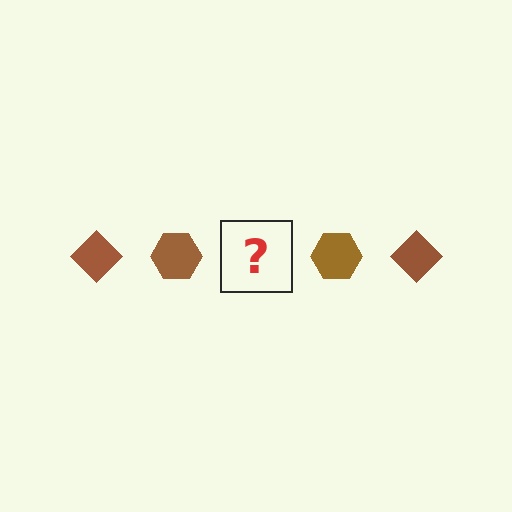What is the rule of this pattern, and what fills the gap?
The rule is that the pattern cycles through diamond, hexagon shapes in brown. The gap should be filled with a brown diamond.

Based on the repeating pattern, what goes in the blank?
The blank should be a brown diamond.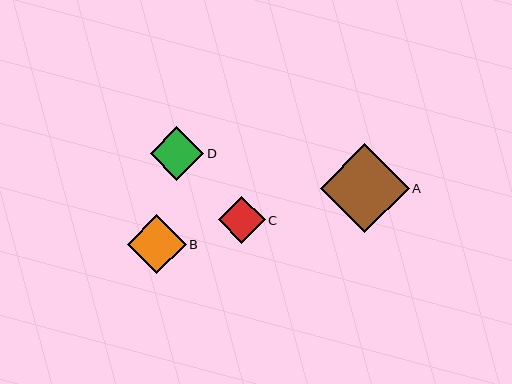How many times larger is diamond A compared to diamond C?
Diamond A is approximately 1.9 times the size of diamond C.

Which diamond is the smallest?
Diamond C is the smallest with a size of approximately 47 pixels.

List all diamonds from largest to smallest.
From largest to smallest: A, B, D, C.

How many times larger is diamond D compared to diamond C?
Diamond D is approximately 1.1 times the size of diamond C.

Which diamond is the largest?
Diamond A is the largest with a size of approximately 89 pixels.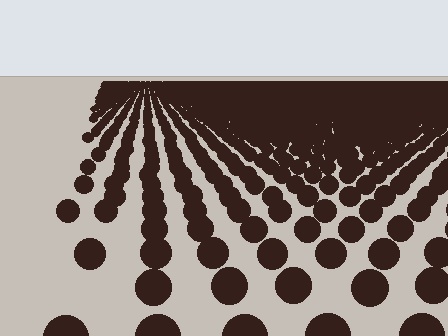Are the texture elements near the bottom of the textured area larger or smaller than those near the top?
Larger. Near the bottom, elements are closer to the viewer and appear at a bigger on-screen size.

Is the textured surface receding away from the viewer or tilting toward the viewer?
The surface is receding away from the viewer. Texture elements get smaller and denser toward the top.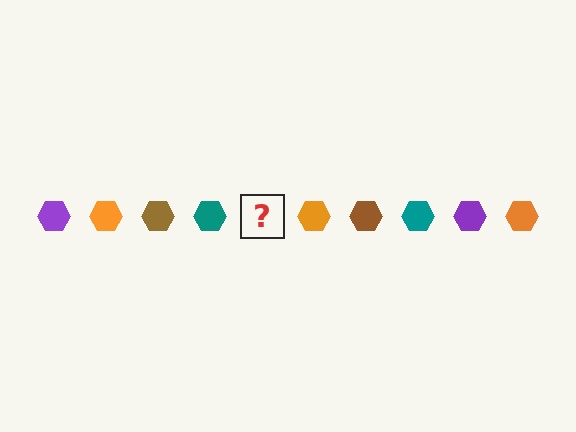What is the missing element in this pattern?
The missing element is a purple hexagon.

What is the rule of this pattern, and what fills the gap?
The rule is that the pattern cycles through purple, orange, brown, teal hexagons. The gap should be filled with a purple hexagon.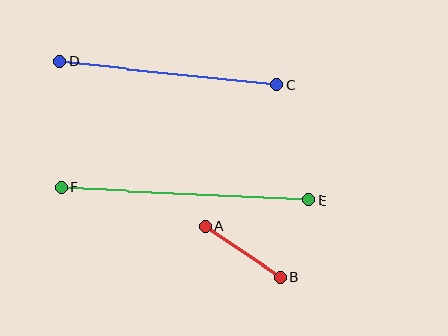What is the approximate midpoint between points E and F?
The midpoint is at approximately (185, 194) pixels.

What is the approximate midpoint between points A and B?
The midpoint is at approximately (243, 252) pixels.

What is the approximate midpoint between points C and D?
The midpoint is at approximately (168, 73) pixels.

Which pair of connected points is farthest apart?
Points E and F are farthest apart.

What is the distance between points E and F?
The distance is approximately 248 pixels.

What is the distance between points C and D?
The distance is approximately 219 pixels.